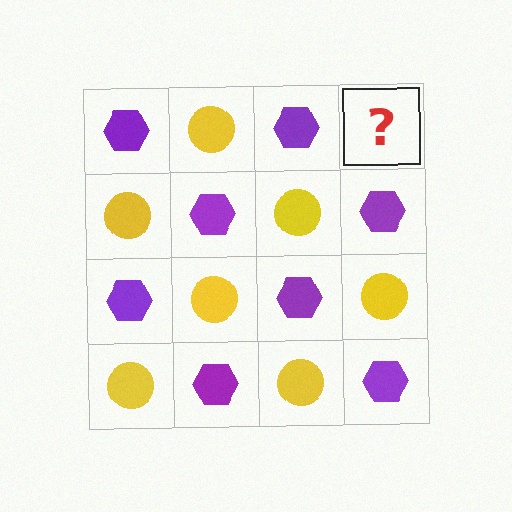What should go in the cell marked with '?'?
The missing cell should contain a yellow circle.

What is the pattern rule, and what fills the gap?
The rule is that it alternates purple hexagon and yellow circle in a checkerboard pattern. The gap should be filled with a yellow circle.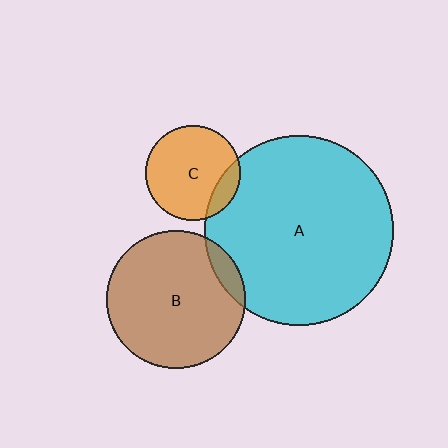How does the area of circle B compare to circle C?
Approximately 2.1 times.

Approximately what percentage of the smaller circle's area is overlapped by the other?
Approximately 15%.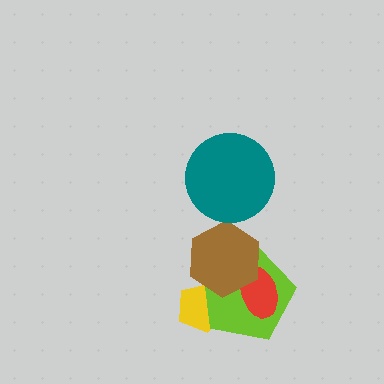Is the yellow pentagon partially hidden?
Yes, it is partially covered by another shape.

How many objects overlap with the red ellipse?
2 objects overlap with the red ellipse.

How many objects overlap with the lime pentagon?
3 objects overlap with the lime pentagon.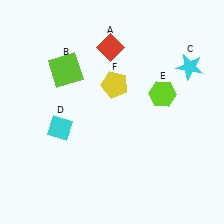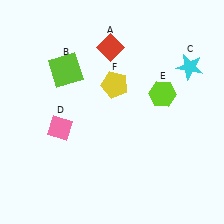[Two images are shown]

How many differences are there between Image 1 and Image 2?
There is 1 difference between the two images.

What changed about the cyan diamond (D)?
In Image 1, D is cyan. In Image 2, it changed to pink.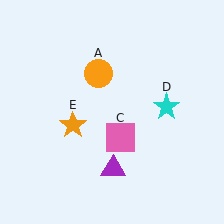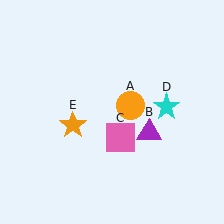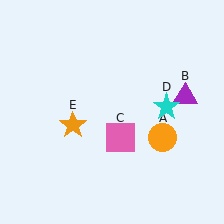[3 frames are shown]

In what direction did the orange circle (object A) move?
The orange circle (object A) moved down and to the right.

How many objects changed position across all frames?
2 objects changed position: orange circle (object A), purple triangle (object B).